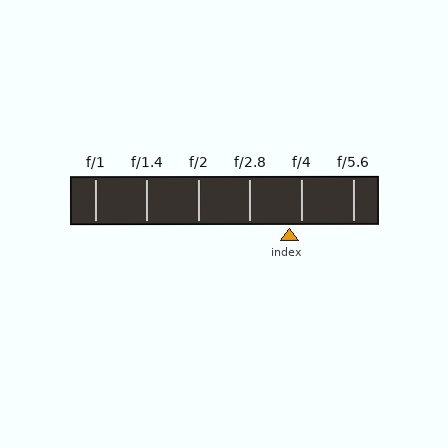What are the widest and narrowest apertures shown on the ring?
The widest aperture shown is f/1 and the narrowest is f/5.6.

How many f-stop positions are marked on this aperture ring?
There are 6 f-stop positions marked.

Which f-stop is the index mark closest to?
The index mark is closest to f/4.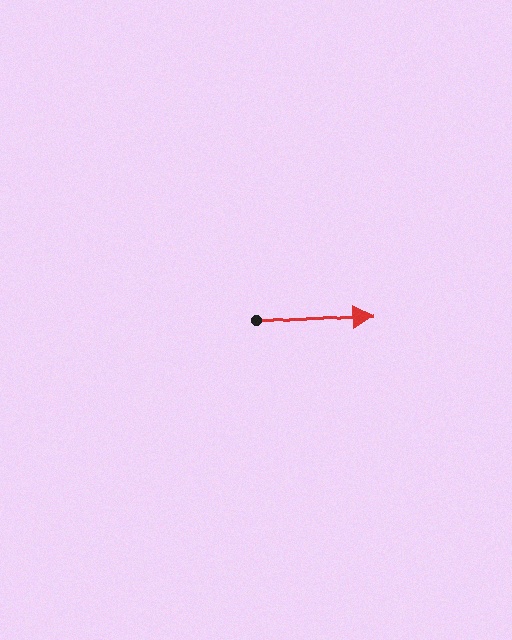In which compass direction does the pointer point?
East.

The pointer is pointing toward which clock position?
Roughly 3 o'clock.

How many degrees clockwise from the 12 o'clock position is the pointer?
Approximately 87 degrees.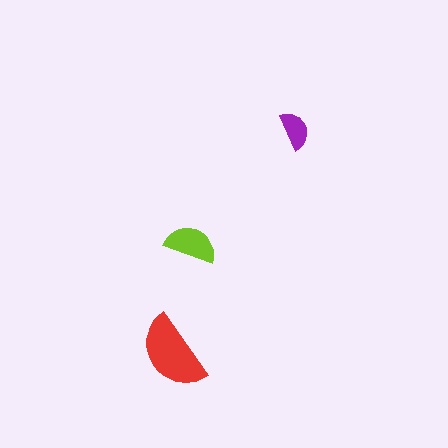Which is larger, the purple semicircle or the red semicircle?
The red one.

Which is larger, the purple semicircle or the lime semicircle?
The lime one.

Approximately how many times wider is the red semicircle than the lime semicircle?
About 1.5 times wider.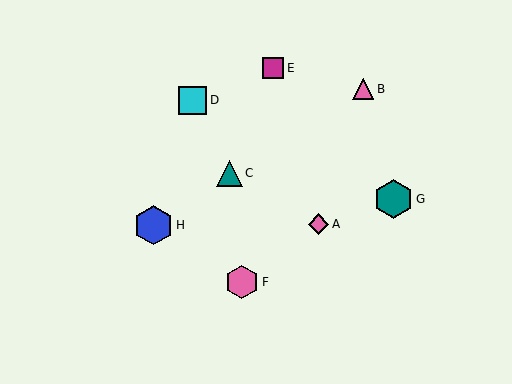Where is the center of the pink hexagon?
The center of the pink hexagon is at (242, 282).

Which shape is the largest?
The blue hexagon (labeled H) is the largest.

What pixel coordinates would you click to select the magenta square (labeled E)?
Click at (273, 68) to select the magenta square E.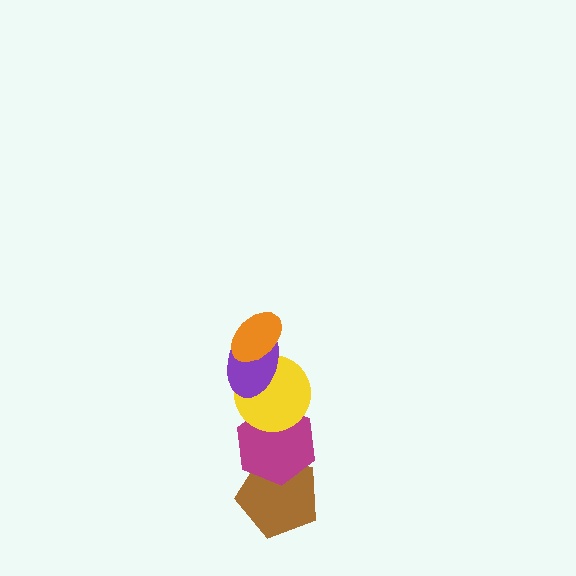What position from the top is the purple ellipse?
The purple ellipse is 2nd from the top.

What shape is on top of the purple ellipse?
The orange ellipse is on top of the purple ellipse.